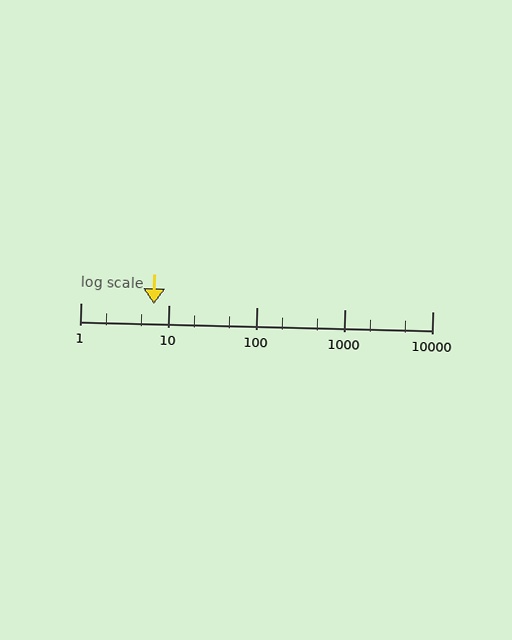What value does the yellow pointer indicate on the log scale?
The pointer indicates approximately 6.8.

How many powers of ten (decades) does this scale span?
The scale spans 4 decades, from 1 to 10000.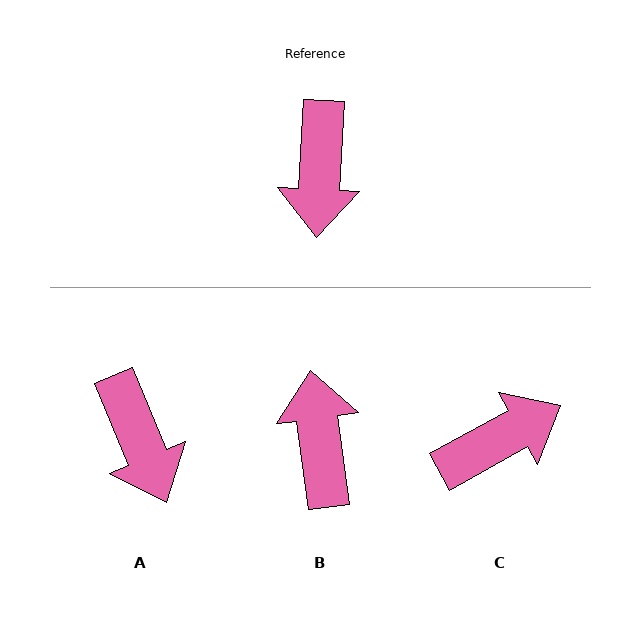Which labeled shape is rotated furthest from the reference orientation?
B, about 169 degrees away.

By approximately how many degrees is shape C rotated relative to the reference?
Approximately 122 degrees counter-clockwise.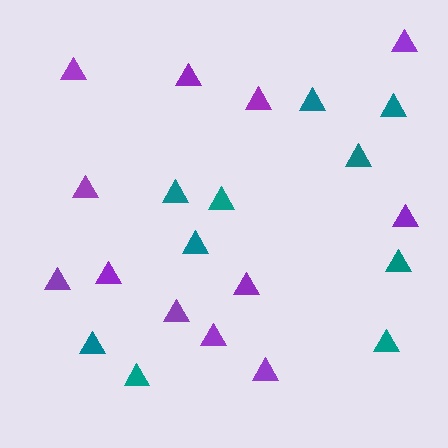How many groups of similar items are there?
There are 2 groups: one group of teal triangles (10) and one group of purple triangles (12).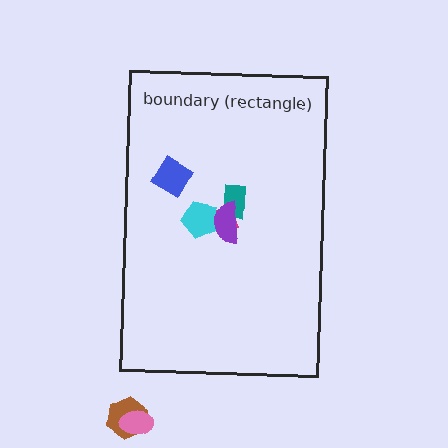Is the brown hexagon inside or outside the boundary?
Outside.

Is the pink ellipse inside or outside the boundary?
Outside.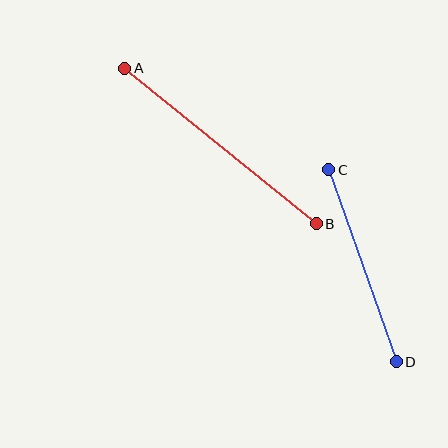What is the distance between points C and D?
The distance is approximately 203 pixels.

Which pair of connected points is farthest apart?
Points A and B are farthest apart.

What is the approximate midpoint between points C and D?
The midpoint is at approximately (363, 266) pixels.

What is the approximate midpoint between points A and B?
The midpoint is at approximately (220, 146) pixels.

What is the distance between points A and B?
The distance is approximately 247 pixels.